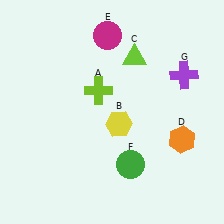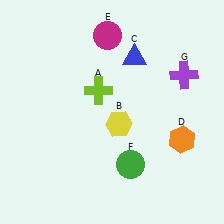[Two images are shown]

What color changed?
The triangle (C) changed from lime in Image 1 to blue in Image 2.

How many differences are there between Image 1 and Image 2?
There is 1 difference between the two images.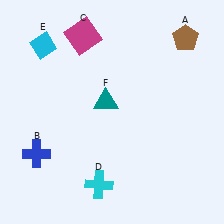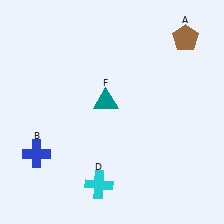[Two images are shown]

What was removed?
The cyan diamond (E), the magenta square (C) were removed in Image 2.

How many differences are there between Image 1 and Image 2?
There are 2 differences between the two images.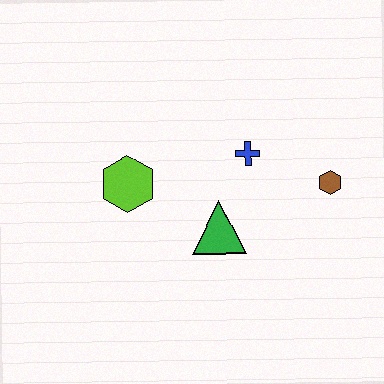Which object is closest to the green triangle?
The blue cross is closest to the green triangle.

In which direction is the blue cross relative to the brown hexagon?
The blue cross is to the left of the brown hexagon.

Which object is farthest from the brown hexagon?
The lime hexagon is farthest from the brown hexagon.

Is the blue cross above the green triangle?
Yes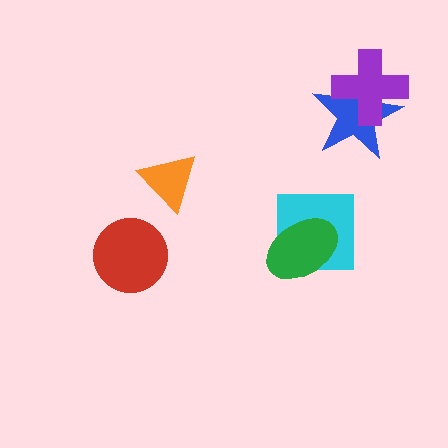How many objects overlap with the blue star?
1 object overlaps with the blue star.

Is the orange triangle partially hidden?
No, no other shape covers it.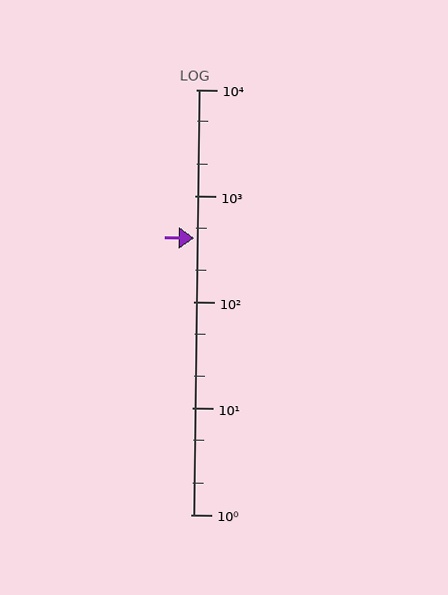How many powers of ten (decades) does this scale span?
The scale spans 4 decades, from 1 to 10000.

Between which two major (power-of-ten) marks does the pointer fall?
The pointer is between 100 and 1000.